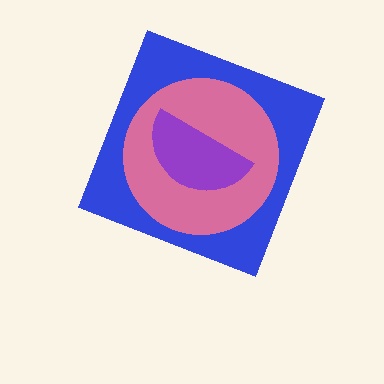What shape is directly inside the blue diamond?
The pink circle.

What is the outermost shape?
The blue diamond.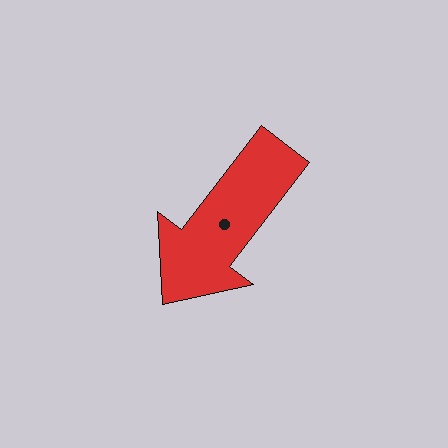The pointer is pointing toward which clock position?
Roughly 7 o'clock.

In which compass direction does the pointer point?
Southwest.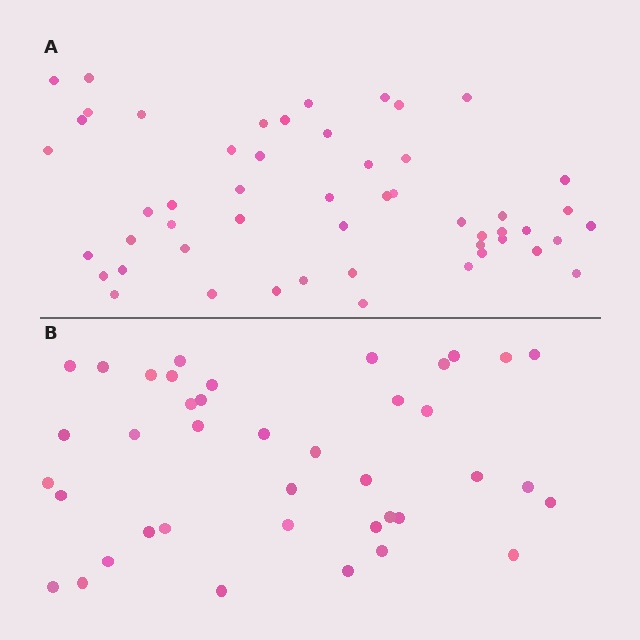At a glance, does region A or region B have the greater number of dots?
Region A (the top region) has more dots.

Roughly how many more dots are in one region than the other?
Region A has roughly 12 or so more dots than region B.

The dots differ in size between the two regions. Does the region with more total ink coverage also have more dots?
No. Region B has more total ink coverage because its dots are larger, but region A actually contains more individual dots. Total area can be misleading — the number of items is what matters here.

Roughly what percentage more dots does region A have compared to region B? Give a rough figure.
About 30% more.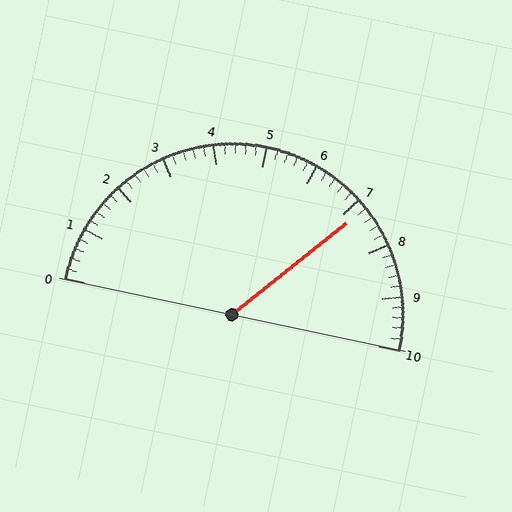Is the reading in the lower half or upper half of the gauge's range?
The reading is in the upper half of the range (0 to 10).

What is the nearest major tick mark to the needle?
The nearest major tick mark is 7.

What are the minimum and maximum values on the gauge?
The gauge ranges from 0 to 10.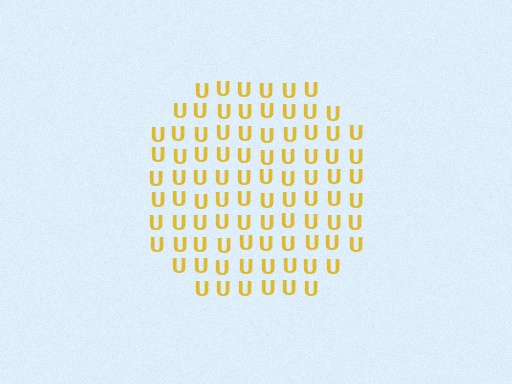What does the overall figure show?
The overall figure shows a circle.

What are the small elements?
The small elements are letter U's.